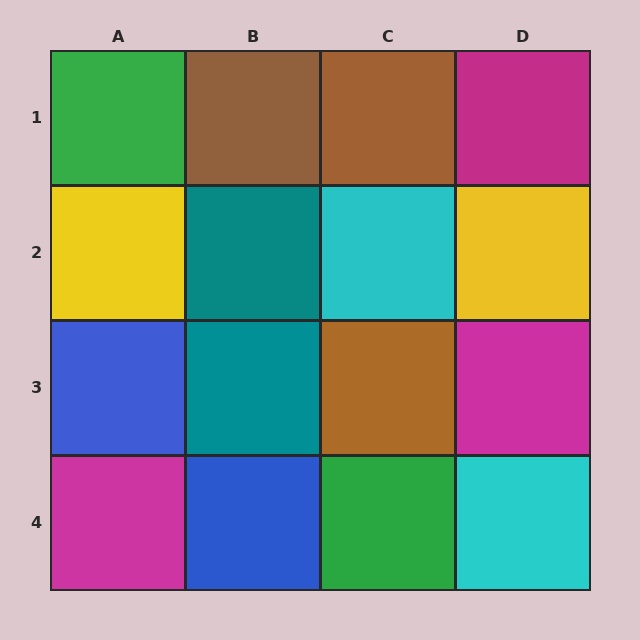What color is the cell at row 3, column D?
Magenta.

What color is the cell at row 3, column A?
Blue.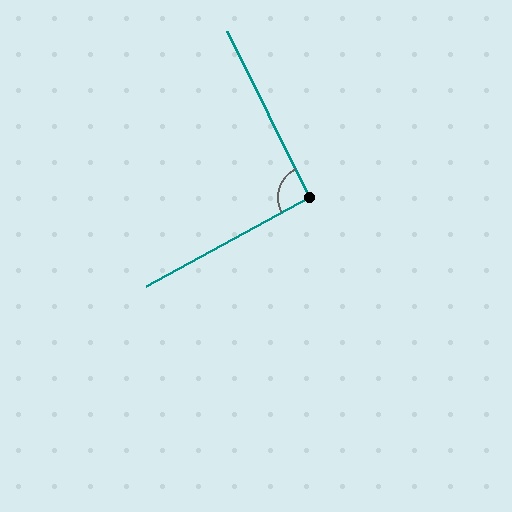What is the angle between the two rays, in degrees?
Approximately 92 degrees.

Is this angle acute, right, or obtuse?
It is approximately a right angle.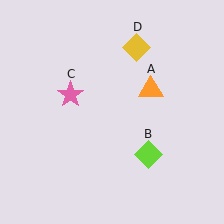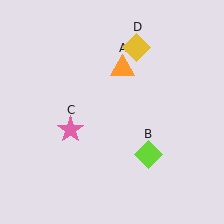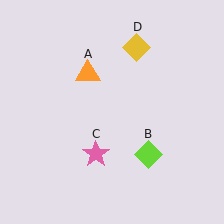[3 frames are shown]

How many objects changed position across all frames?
2 objects changed position: orange triangle (object A), pink star (object C).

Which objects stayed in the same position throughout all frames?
Lime diamond (object B) and yellow diamond (object D) remained stationary.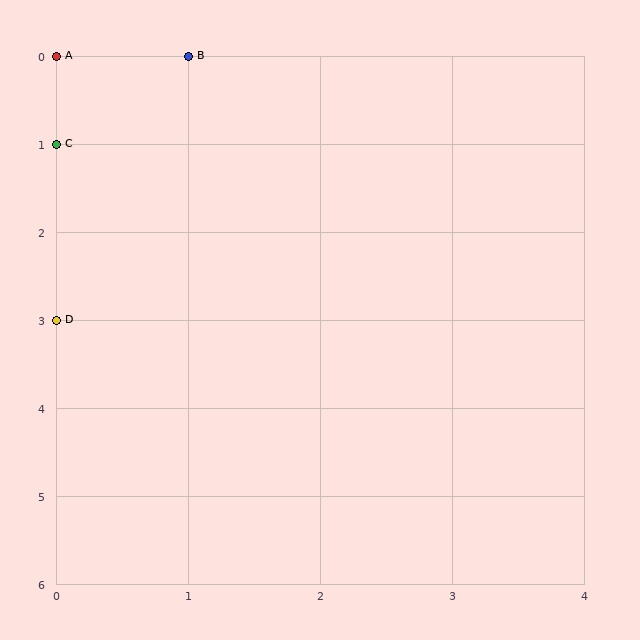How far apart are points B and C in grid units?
Points B and C are 1 column and 1 row apart (about 1.4 grid units diagonally).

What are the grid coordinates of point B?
Point B is at grid coordinates (1, 0).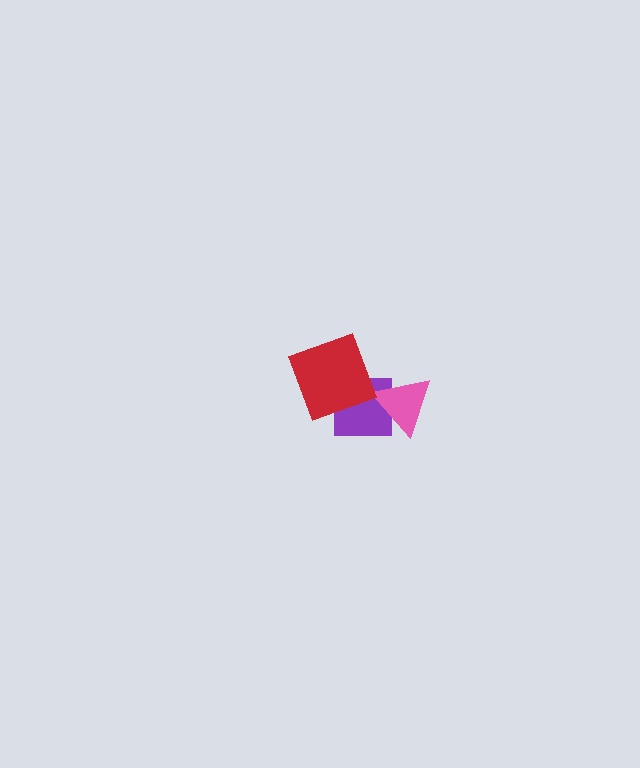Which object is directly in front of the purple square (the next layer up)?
The pink triangle is directly in front of the purple square.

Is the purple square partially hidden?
Yes, it is partially covered by another shape.